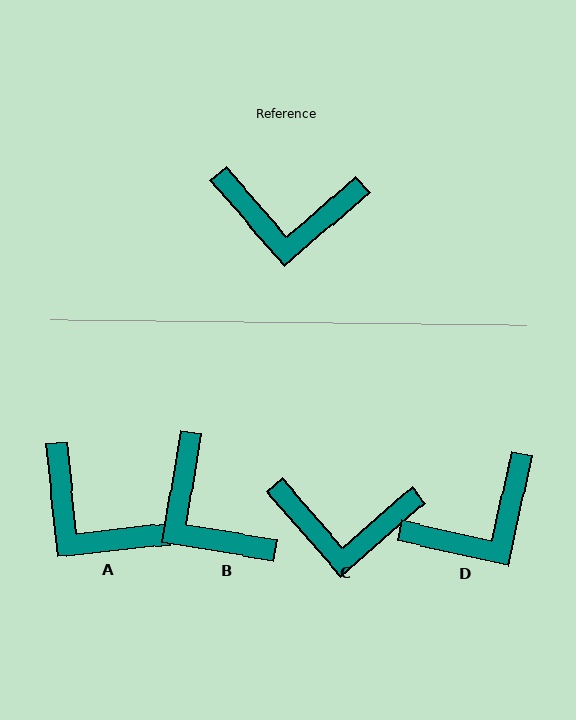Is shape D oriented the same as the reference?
No, it is off by about 36 degrees.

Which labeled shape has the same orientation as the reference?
C.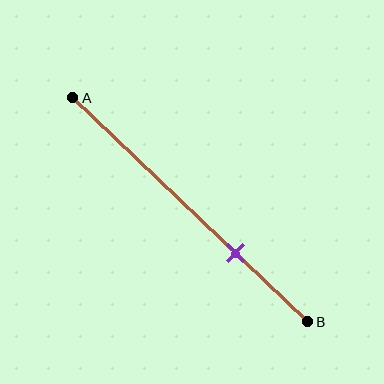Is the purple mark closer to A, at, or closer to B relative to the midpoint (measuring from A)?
The purple mark is closer to point B than the midpoint of segment AB.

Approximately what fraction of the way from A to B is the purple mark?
The purple mark is approximately 70% of the way from A to B.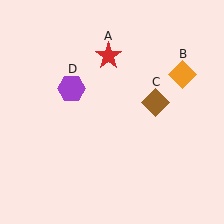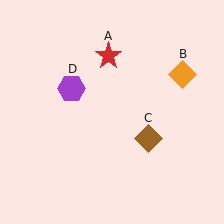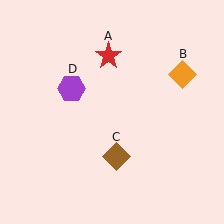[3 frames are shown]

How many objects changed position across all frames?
1 object changed position: brown diamond (object C).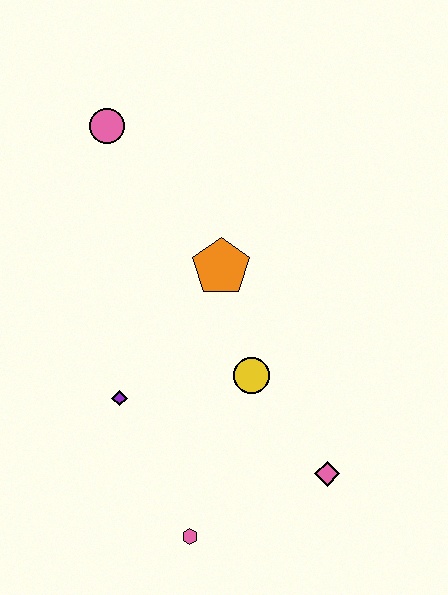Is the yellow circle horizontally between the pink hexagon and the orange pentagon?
No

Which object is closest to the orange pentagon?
The yellow circle is closest to the orange pentagon.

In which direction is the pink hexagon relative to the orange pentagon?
The pink hexagon is below the orange pentagon.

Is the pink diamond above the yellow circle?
No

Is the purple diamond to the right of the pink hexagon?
No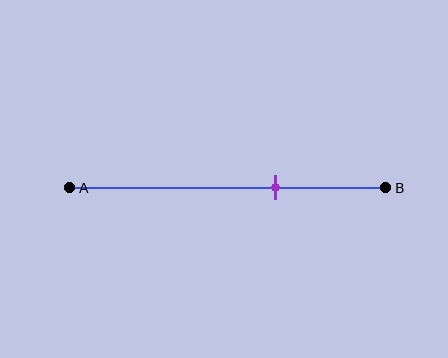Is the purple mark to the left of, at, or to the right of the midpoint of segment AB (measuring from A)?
The purple mark is to the right of the midpoint of segment AB.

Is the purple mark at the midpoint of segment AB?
No, the mark is at about 65% from A, not at the 50% midpoint.